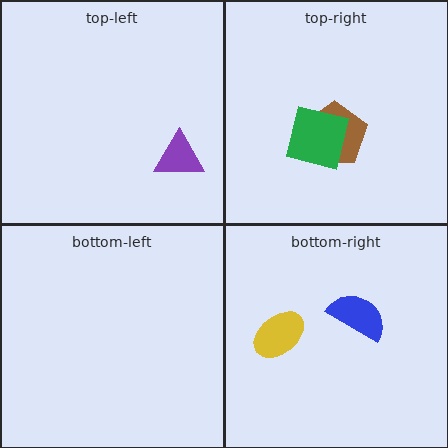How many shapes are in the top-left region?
1.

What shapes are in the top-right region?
The brown pentagon, the green square.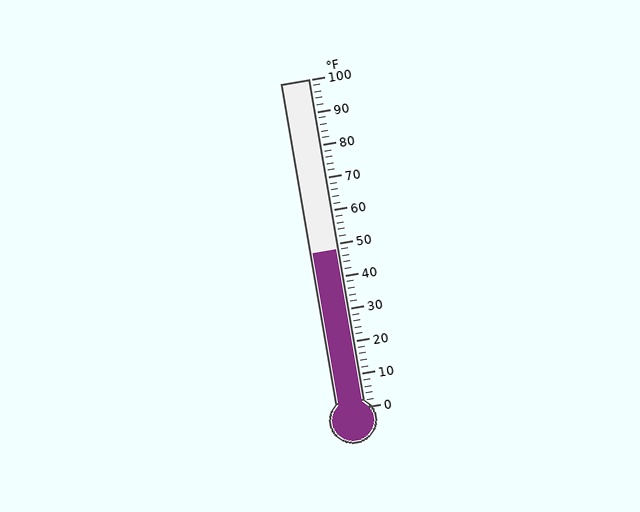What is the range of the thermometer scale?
The thermometer scale ranges from 0°F to 100°F.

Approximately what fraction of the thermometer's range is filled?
The thermometer is filled to approximately 50% of its range.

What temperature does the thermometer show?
The thermometer shows approximately 48°F.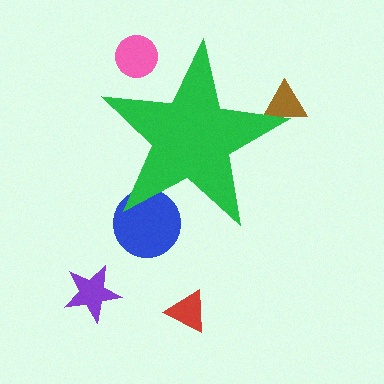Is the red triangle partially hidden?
No, the red triangle is fully visible.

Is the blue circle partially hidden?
Yes, the blue circle is partially hidden behind the green star.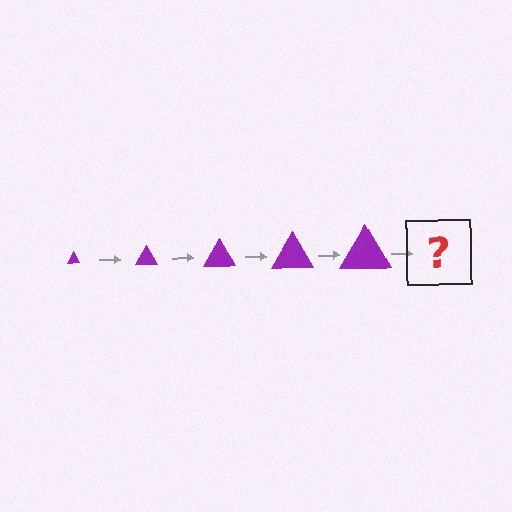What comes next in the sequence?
The next element should be a purple triangle, larger than the previous one.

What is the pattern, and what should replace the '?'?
The pattern is that the triangle gets progressively larger each step. The '?' should be a purple triangle, larger than the previous one.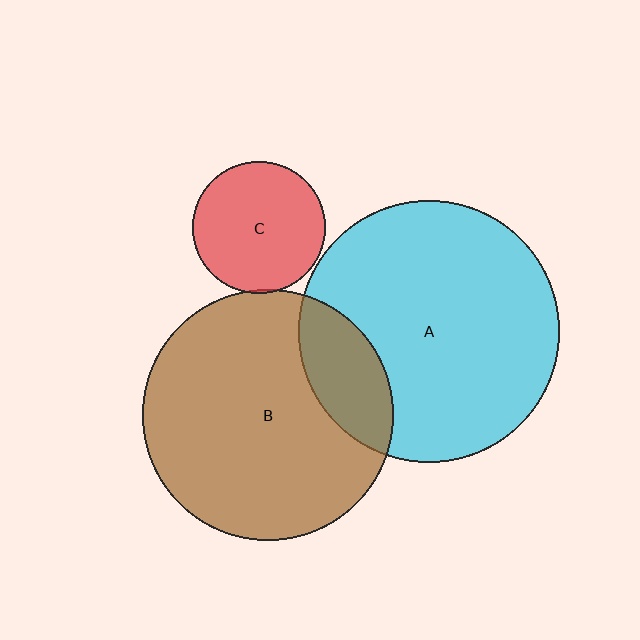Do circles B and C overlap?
Yes.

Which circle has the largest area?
Circle A (cyan).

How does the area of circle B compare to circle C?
Approximately 3.6 times.